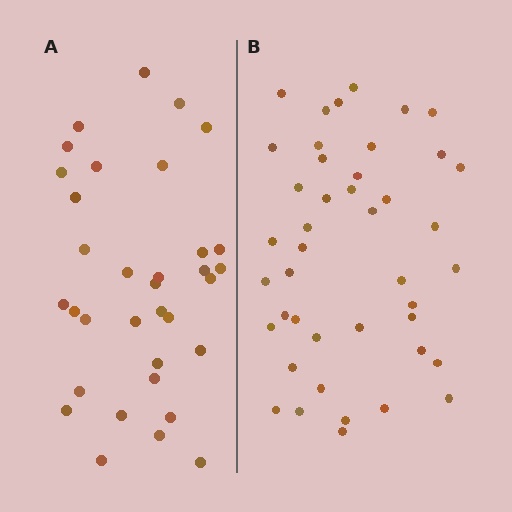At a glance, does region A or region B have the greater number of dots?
Region B (the right region) has more dots.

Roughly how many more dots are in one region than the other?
Region B has roughly 8 or so more dots than region A.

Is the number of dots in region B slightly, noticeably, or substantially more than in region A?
Region B has noticeably more, but not dramatically so. The ratio is roughly 1.3 to 1.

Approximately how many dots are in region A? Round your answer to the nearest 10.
About 30 dots. (The exact count is 34, which rounds to 30.)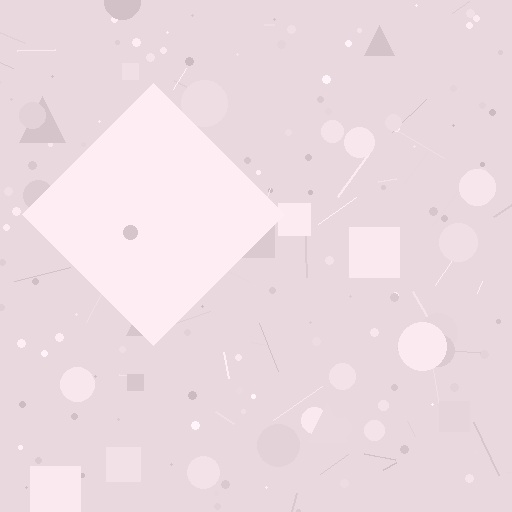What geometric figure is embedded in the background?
A diamond is embedded in the background.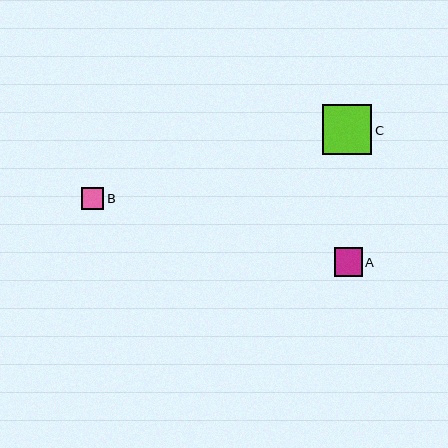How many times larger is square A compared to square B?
Square A is approximately 1.2 times the size of square B.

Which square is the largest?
Square C is the largest with a size of approximately 50 pixels.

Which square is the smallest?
Square B is the smallest with a size of approximately 23 pixels.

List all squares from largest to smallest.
From largest to smallest: C, A, B.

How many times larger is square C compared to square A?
Square C is approximately 1.8 times the size of square A.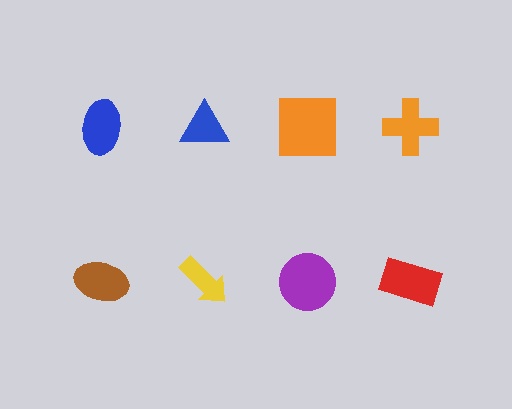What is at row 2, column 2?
A yellow arrow.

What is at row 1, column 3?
An orange square.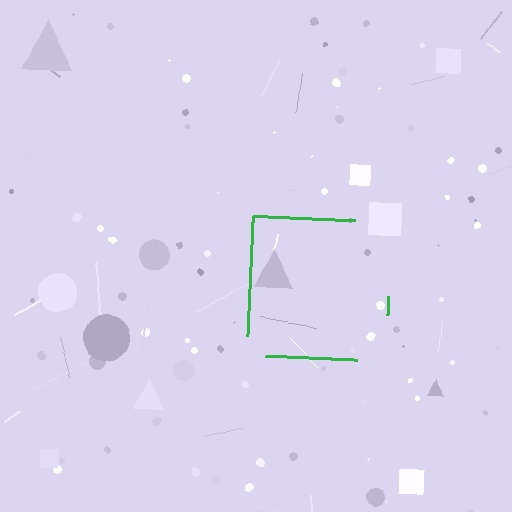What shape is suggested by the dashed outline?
The dashed outline suggests a square.